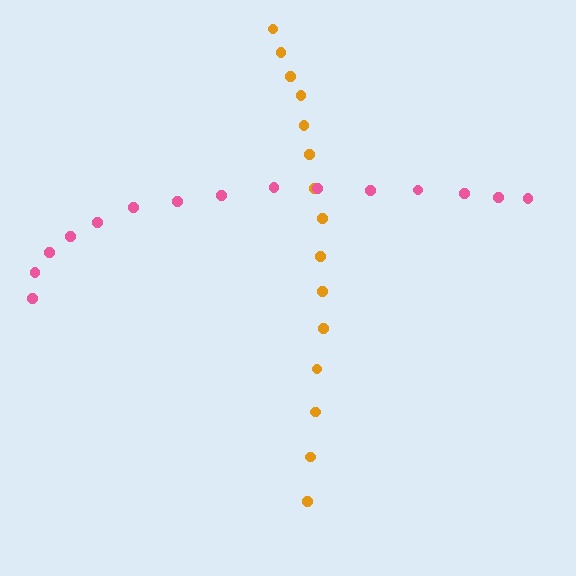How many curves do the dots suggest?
There are 2 distinct paths.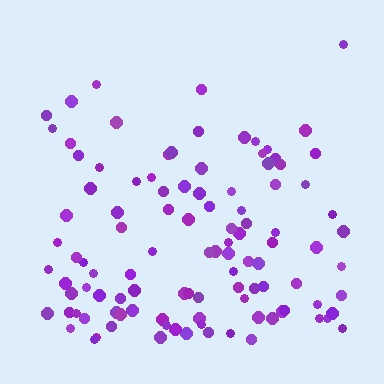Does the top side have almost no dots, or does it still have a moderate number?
Still a moderate number, just noticeably fewer than the bottom.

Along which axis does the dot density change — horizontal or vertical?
Vertical.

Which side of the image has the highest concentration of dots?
The bottom.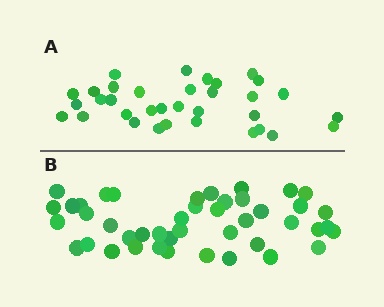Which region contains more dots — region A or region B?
Region B (the bottom region) has more dots.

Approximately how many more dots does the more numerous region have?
Region B has roughly 10 or so more dots than region A.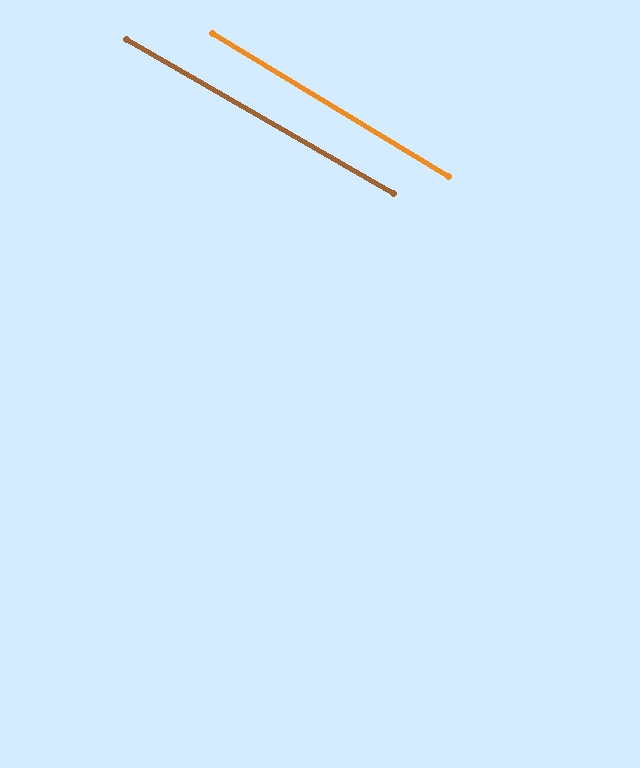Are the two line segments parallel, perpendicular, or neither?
Parallel — their directions differ by only 1.5°.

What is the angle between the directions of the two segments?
Approximately 1 degree.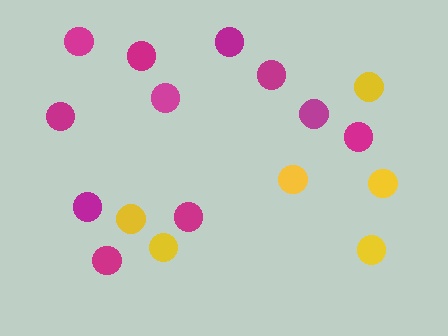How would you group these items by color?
There are 2 groups: one group of yellow circles (6) and one group of magenta circles (11).